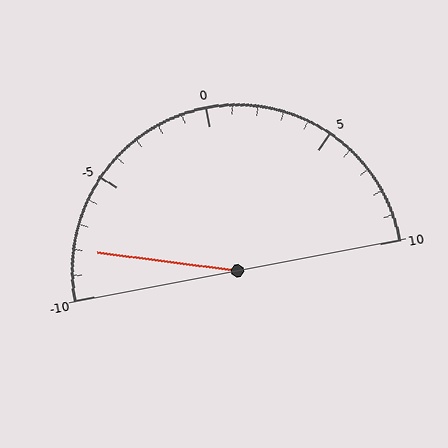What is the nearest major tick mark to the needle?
The nearest major tick mark is -10.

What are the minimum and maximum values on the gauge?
The gauge ranges from -10 to 10.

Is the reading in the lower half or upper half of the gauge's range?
The reading is in the lower half of the range (-10 to 10).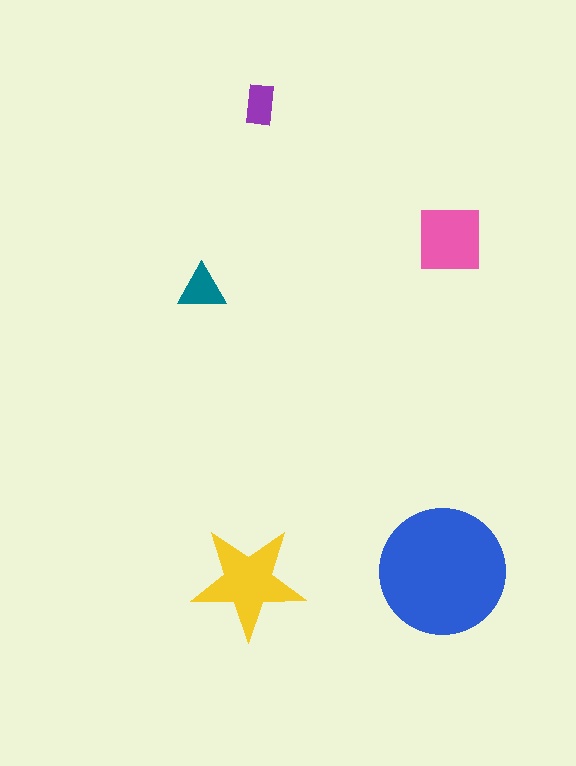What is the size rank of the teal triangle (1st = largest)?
4th.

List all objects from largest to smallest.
The blue circle, the yellow star, the pink square, the teal triangle, the purple rectangle.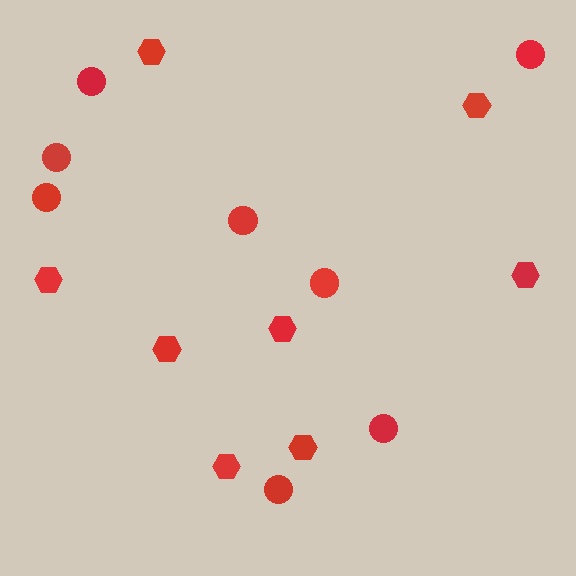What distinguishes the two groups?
There are 2 groups: one group of circles (8) and one group of hexagons (8).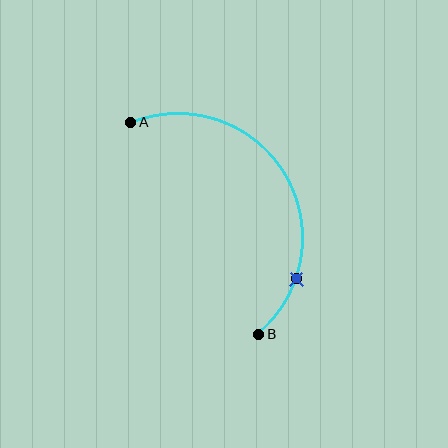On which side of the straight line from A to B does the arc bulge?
The arc bulges to the right of the straight line connecting A and B.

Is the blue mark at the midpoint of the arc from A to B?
No. The blue mark lies on the arc but is closer to endpoint B. The arc midpoint would be at the point on the curve equidistant along the arc from both A and B.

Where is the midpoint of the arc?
The arc midpoint is the point on the curve farthest from the straight line joining A and B. It sits to the right of that line.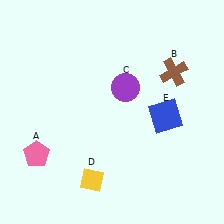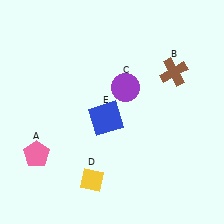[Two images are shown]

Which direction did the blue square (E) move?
The blue square (E) moved left.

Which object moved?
The blue square (E) moved left.